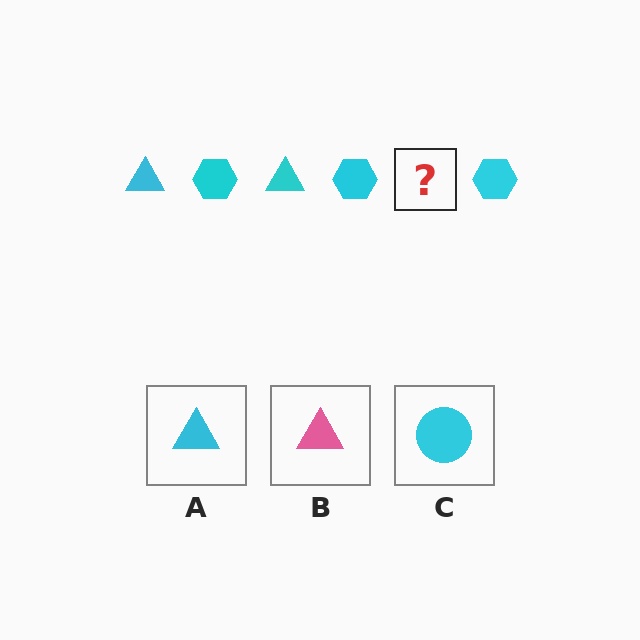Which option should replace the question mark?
Option A.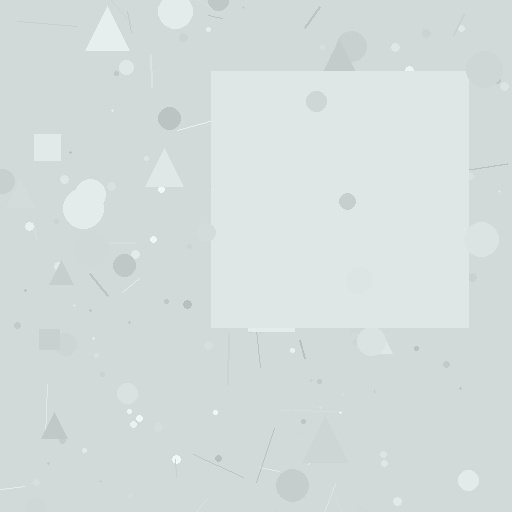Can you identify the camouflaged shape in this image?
The camouflaged shape is a square.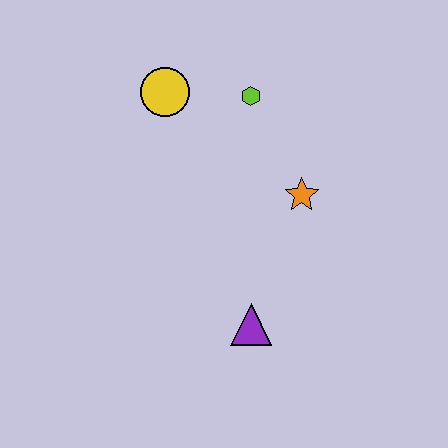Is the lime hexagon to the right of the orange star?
No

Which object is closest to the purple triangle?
The orange star is closest to the purple triangle.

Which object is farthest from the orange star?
The yellow circle is farthest from the orange star.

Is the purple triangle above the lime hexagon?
No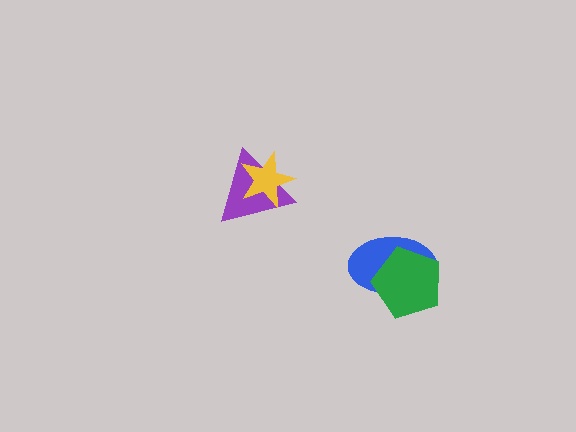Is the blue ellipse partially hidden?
Yes, it is partially covered by another shape.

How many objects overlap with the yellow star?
1 object overlaps with the yellow star.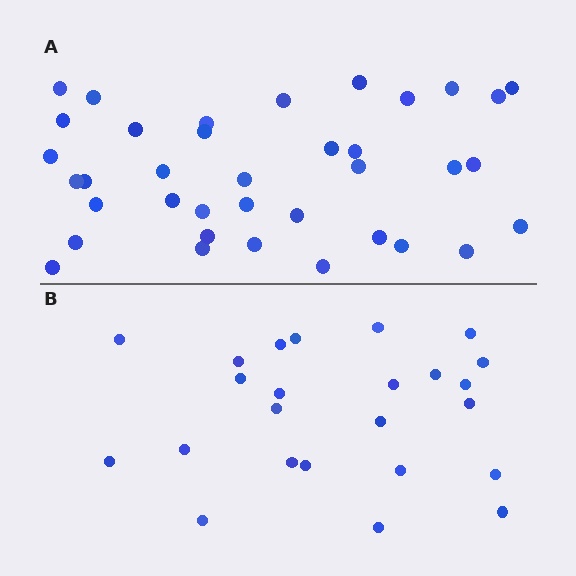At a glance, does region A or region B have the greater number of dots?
Region A (the top region) has more dots.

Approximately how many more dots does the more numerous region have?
Region A has approximately 15 more dots than region B.